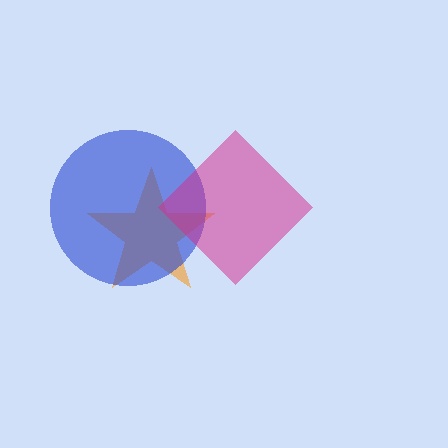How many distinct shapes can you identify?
There are 3 distinct shapes: an orange star, a blue circle, a magenta diamond.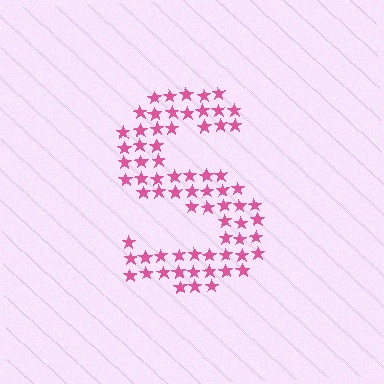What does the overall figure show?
The overall figure shows the letter S.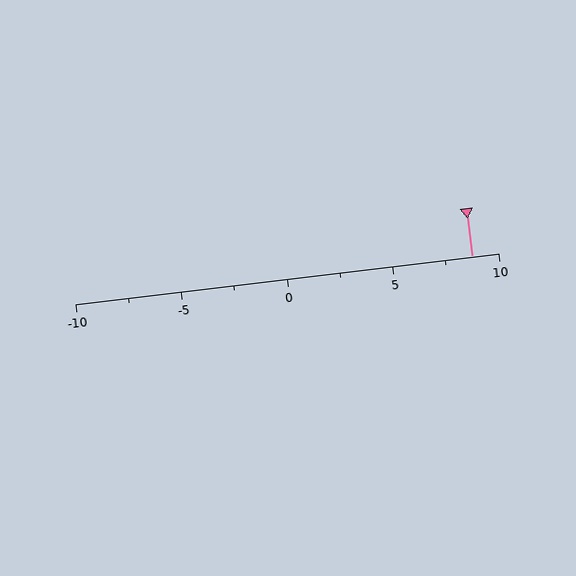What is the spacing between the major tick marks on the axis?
The major ticks are spaced 5 apart.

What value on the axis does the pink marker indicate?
The marker indicates approximately 8.8.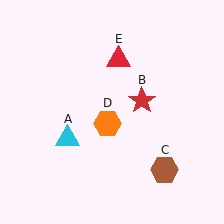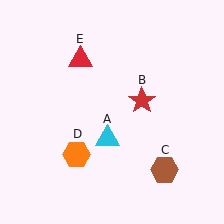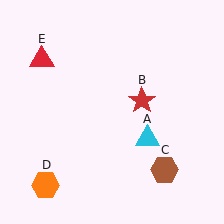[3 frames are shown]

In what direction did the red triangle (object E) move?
The red triangle (object E) moved left.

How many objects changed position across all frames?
3 objects changed position: cyan triangle (object A), orange hexagon (object D), red triangle (object E).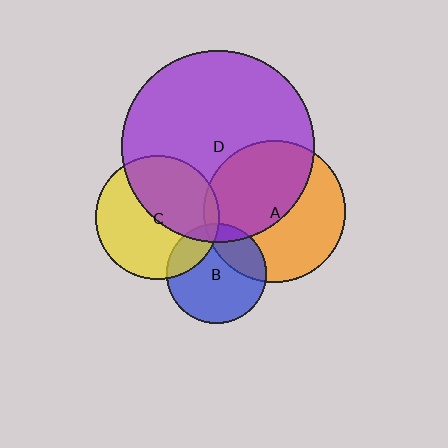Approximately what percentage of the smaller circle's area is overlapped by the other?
Approximately 20%.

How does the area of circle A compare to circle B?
Approximately 2.0 times.